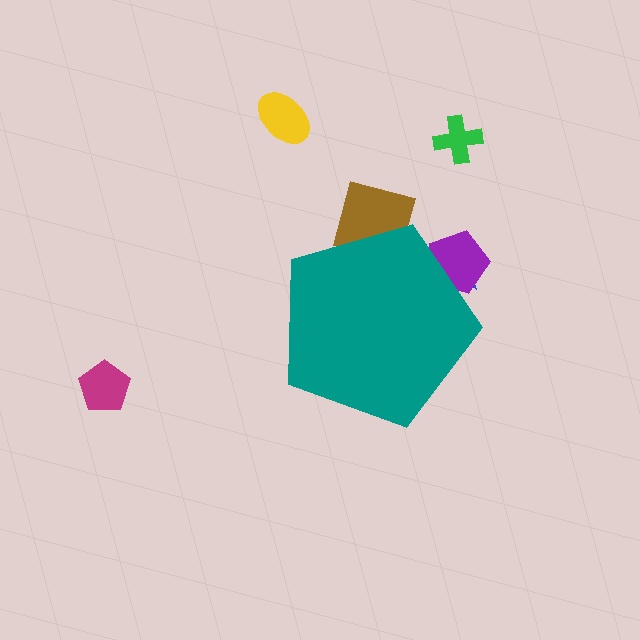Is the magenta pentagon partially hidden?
No, the magenta pentagon is fully visible.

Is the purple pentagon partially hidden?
Yes, the purple pentagon is partially hidden behind the teal pentagon.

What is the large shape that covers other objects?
A teal pentagon.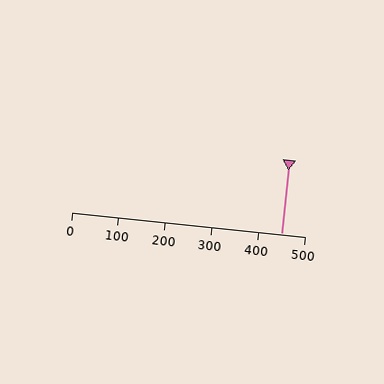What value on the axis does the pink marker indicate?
The marker indicates approximately 450.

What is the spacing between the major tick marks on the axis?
The major ticks are spaced 100 apart.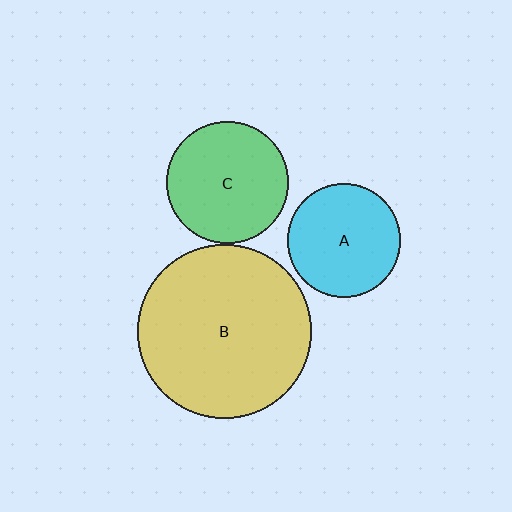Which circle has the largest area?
Circle B (yellow).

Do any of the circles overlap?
No, none of the circles overlap.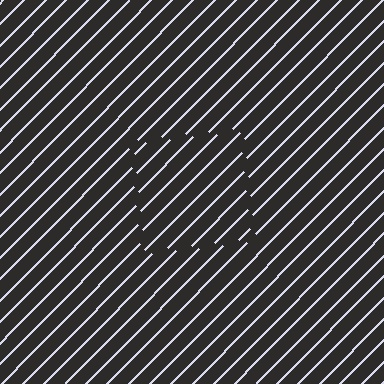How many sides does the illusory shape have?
4 sides — the line-ends trace a square.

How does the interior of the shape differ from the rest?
The interior of the shape contains the same grating, shifted by half a period — the contour is defined by the phase discontinuity where line-ends from the inner and outer gratings abut.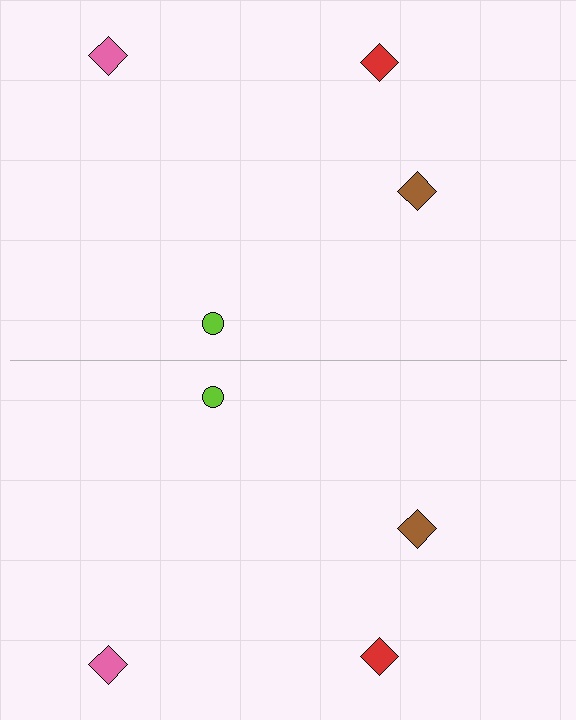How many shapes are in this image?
There are 8 shapes in this image.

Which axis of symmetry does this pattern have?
The pattern has a horizontal axis of symmetry running through the center of the image.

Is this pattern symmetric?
Yes, this pattern has bilateral (reflection) symmetry.